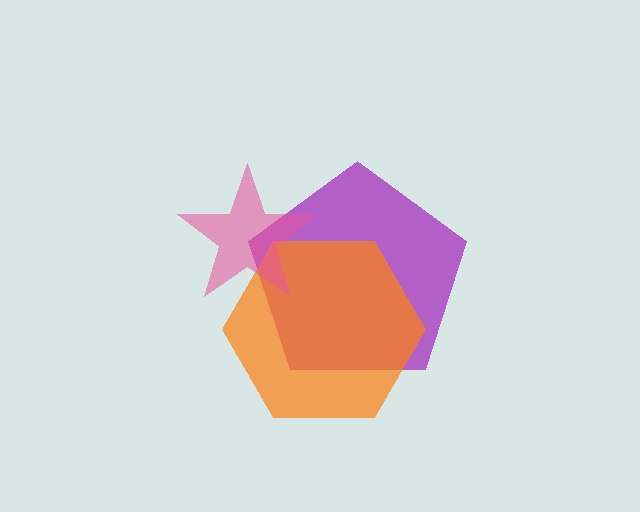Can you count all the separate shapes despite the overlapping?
Yes, there are 3 separate shapes.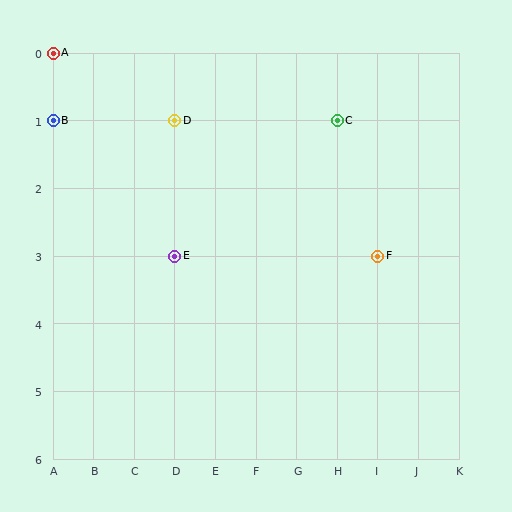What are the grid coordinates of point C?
Point C is at grid coordinates (H, 1).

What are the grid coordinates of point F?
Point F is at grid coordinates (I, 3).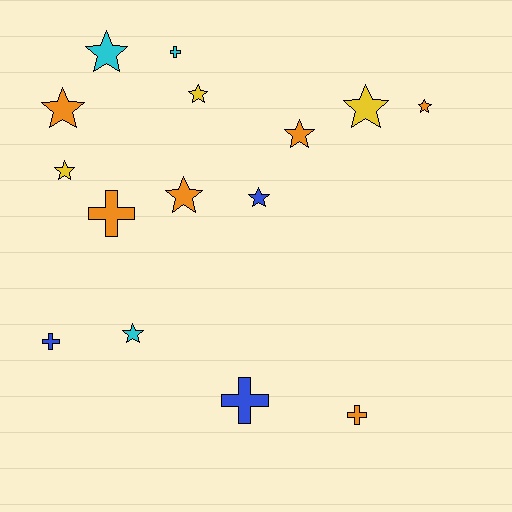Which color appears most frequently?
Orange, with 6 objects.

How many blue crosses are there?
There are 2 blue crosses.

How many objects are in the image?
There are 15 objects.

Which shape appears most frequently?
Star, with 10 objects.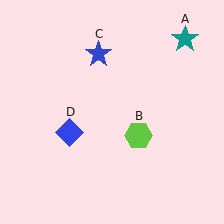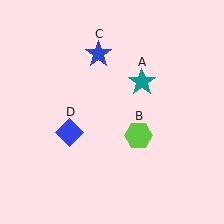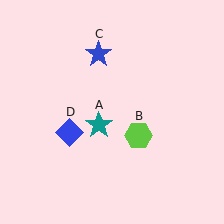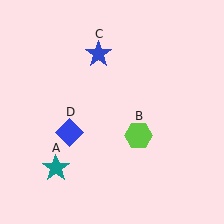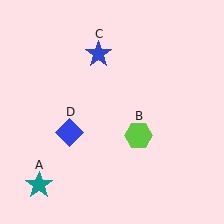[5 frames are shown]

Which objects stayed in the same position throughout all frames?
Lime hexagon (object B) and blue star (object C) and blue diamond (object D) remained stationary.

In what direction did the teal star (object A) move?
The teal star (object A) moved down and to the left.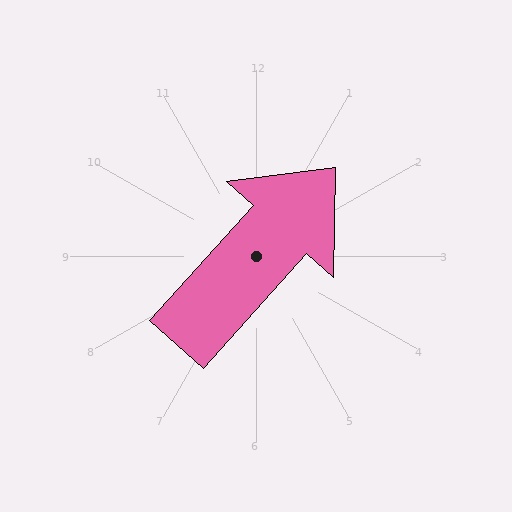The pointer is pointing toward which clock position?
Roughly 1 o'clock.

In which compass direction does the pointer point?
Northeast.